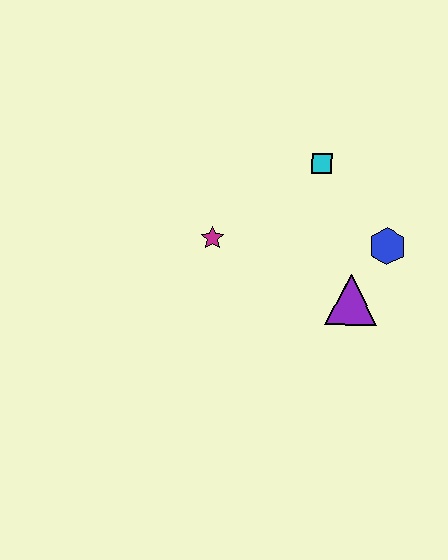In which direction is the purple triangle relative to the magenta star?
The purple triangle is to the right of the magenta star.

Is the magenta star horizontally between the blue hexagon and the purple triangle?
No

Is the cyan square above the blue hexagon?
Yes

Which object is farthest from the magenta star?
The blue hexagon is farthest from the magenta star.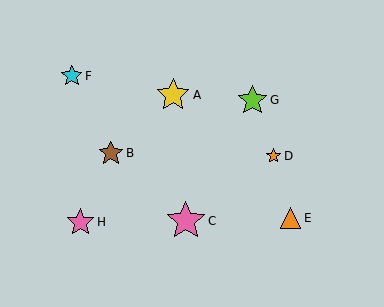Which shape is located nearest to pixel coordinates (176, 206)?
The pink star (labeled C) at (186, 221) is nearest to that location.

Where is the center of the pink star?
The center of the pink star is at (186, 221).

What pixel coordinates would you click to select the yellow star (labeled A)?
Click at (173, 95) to select the yellow star A.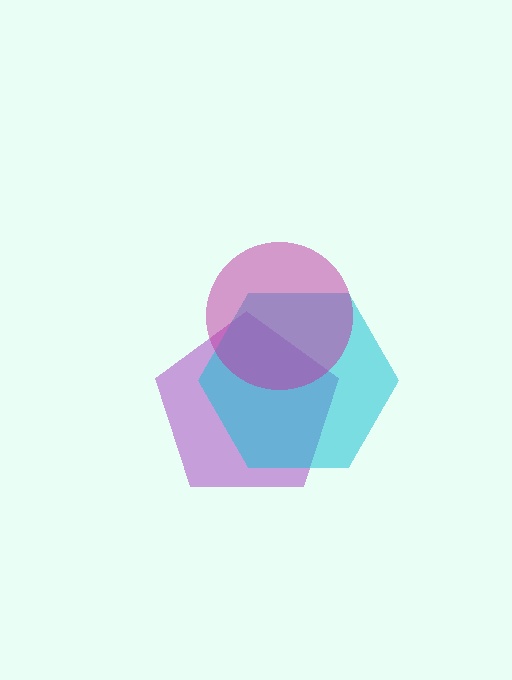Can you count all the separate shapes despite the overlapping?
Yes, there are 3 separate shapes.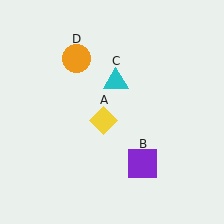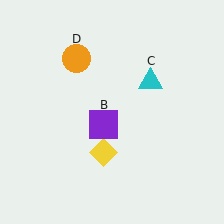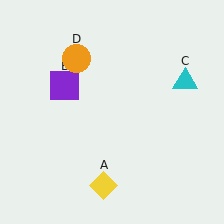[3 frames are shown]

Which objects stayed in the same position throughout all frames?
Orange circle (object D) remained stationary.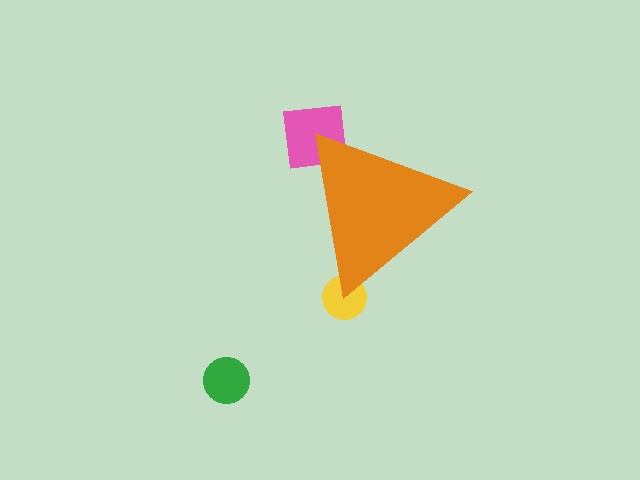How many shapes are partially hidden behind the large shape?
2 shapes are partially hidden.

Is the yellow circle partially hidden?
Yes, the yellow circle is partially hidden behind the orange triangle.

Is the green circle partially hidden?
No, the green circle is fully visible.